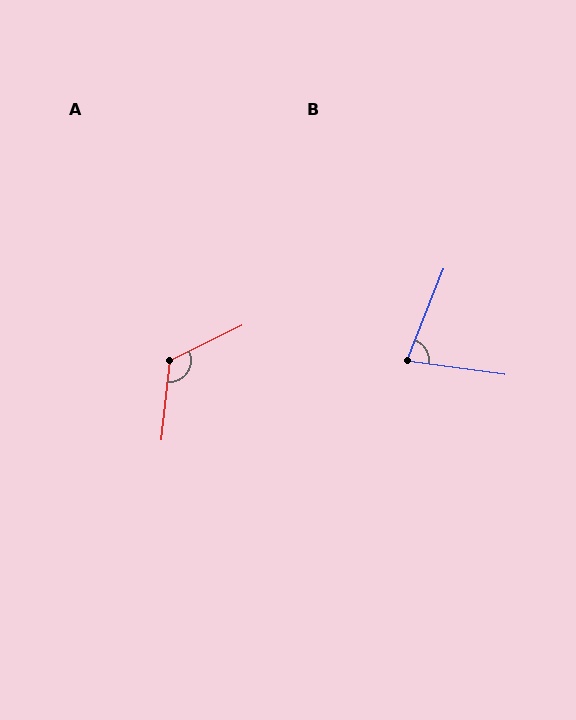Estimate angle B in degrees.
Approximately 76 degrees.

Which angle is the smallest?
B, at approximately 76 degrees.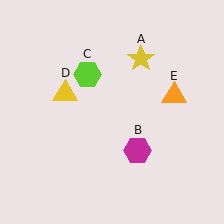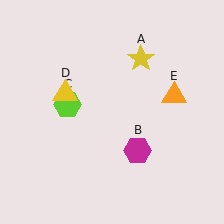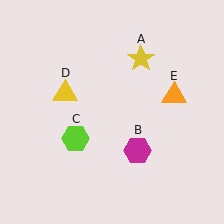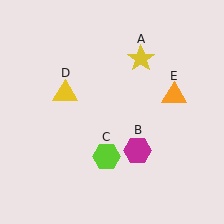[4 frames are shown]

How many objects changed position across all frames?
1 object changed position: lime hexagon (object C).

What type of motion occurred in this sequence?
The lime hexagon (object C) rotated counterclockwise around the center of the scene.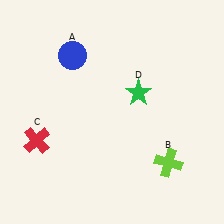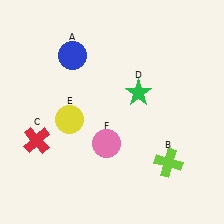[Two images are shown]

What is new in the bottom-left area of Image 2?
A yellow circle (E) was added in the bottom-left area of Image 2.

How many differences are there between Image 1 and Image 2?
There are 2 differences between the two images.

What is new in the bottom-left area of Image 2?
A pink circle (F) was added in the bottom-left area of Image 2.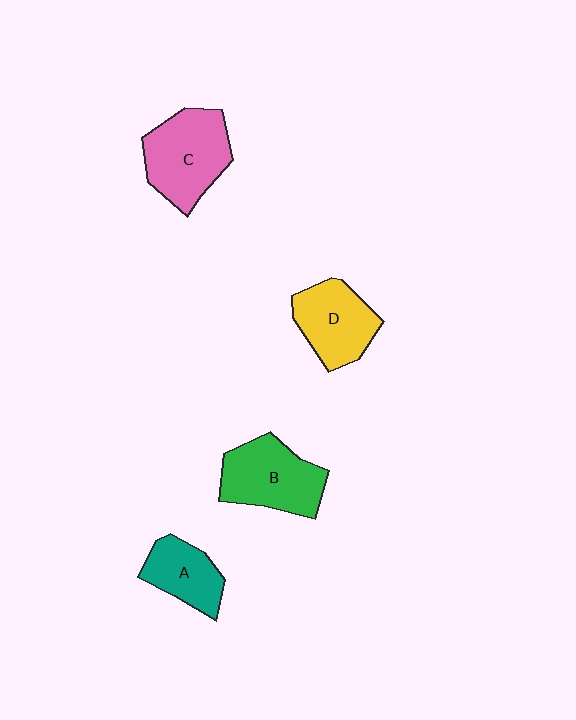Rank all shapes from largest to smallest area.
From largest to smallest: C (pink), B (green), D (yellow), A (teal).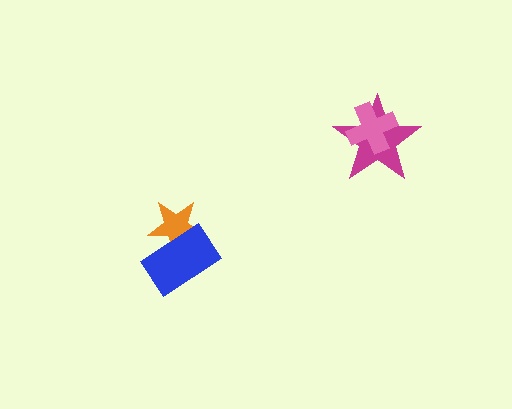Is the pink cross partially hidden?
No, no other shape covers it.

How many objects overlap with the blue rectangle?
1 object overlaps with the blue rectangle.